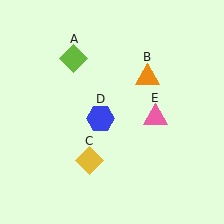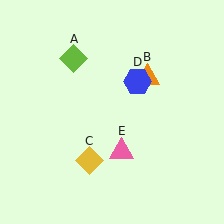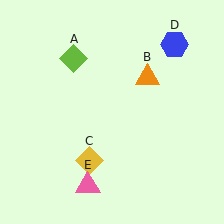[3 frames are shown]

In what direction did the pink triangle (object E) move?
The pink triangle (object E) moved down and to the left.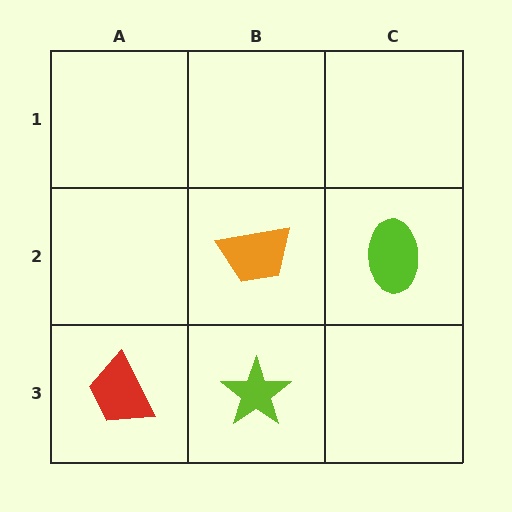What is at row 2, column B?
An orange trapezoid.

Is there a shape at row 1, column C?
No, that cell is empty.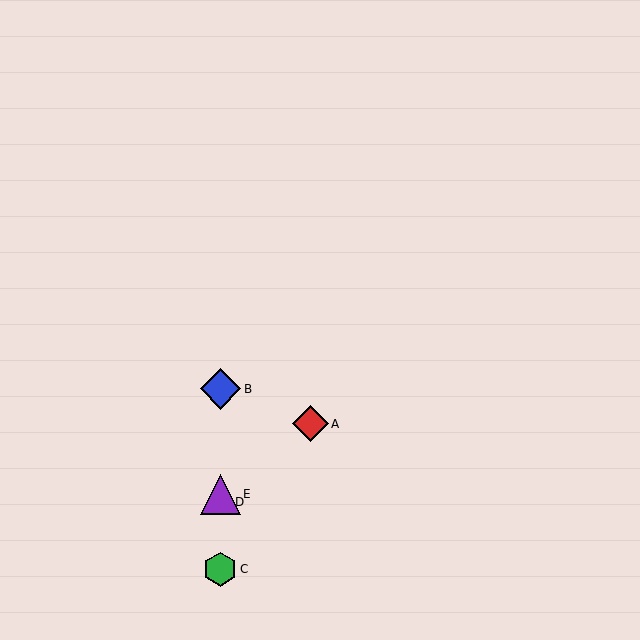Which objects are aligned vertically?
Objects B, C, D, E are aligned vertically.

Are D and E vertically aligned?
Yes, both are at x≈220.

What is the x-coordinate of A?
Object A is at x≈310.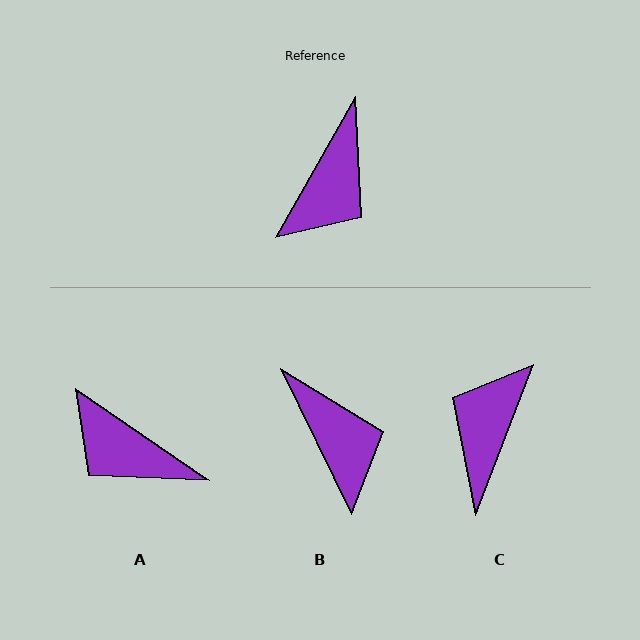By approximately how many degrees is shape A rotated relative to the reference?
Approximately 95 degrees clockwise.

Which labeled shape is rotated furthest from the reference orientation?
C, about 171 degrees away.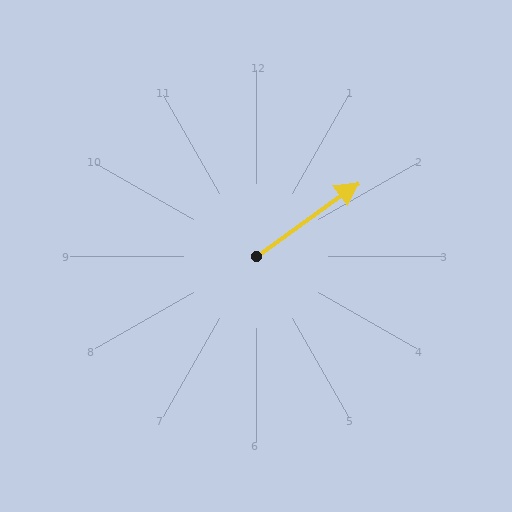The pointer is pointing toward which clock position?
Roughly 2 o'clock.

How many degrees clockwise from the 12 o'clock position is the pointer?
Approximately 54 degrees.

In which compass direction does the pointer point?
Northeast.